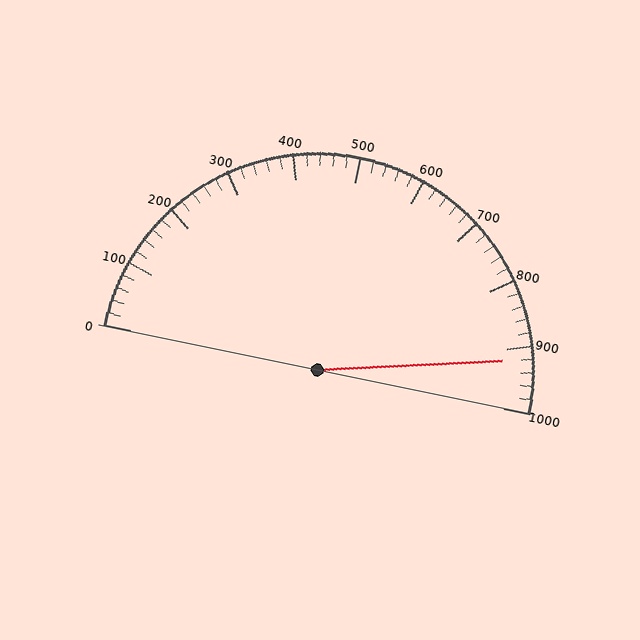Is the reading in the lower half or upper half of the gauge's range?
The reading is in the upper half of the range (0 to 1000).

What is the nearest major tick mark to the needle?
The nearest major tick mark is 900.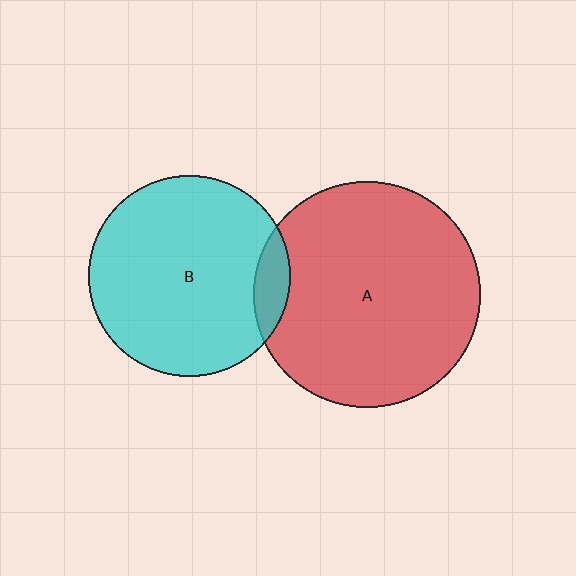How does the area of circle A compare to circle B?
Approximately 1.3 times.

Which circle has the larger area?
Circle A (red).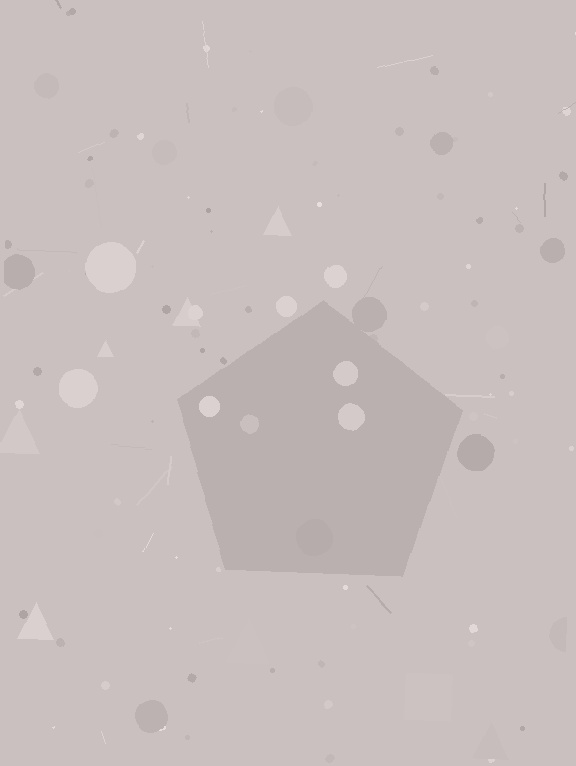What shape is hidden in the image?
A pentagon is hidden in the image.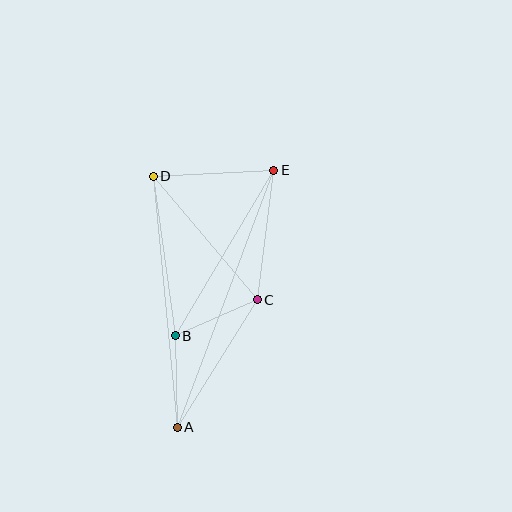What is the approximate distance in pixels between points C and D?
The distance between C and D is approximately 161 pixels.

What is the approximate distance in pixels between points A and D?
The distance between A and D is approximately 252 pixels.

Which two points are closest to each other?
Points B and C are closest to each other.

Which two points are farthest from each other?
Points A and E are farthest from each other.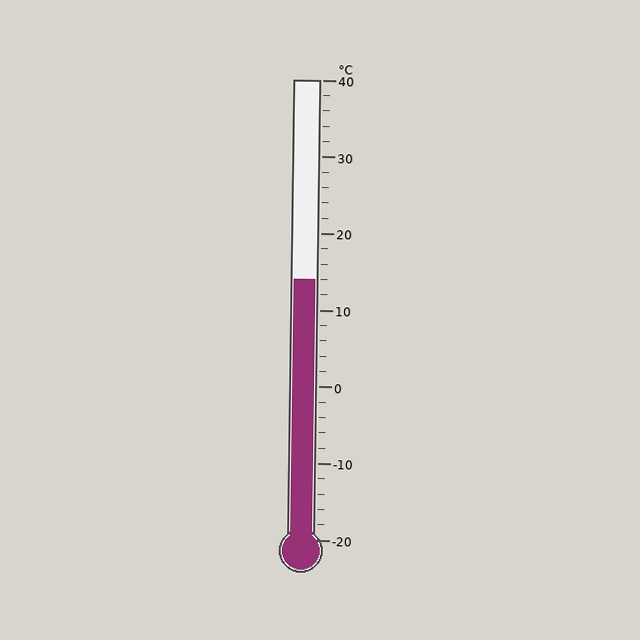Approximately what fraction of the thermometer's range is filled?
The thermometer is filled to approximately 55% of its range.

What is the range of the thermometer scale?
The thermometer scale ranges from -20°C to 40°C.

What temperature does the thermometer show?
The thermometer shows approximately 14°C.